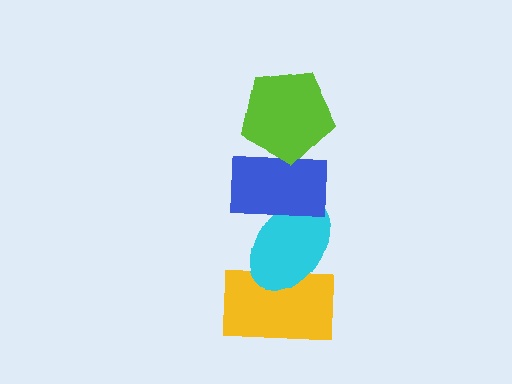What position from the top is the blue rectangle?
The blue rectangle is 2nd from the top.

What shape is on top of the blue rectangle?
The lime pentagon is on top of the blue rectangle.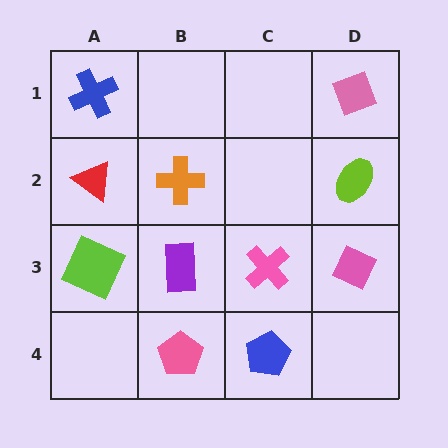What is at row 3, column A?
A lime square.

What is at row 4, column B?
A pink pentagon.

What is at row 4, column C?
A blue pentagon.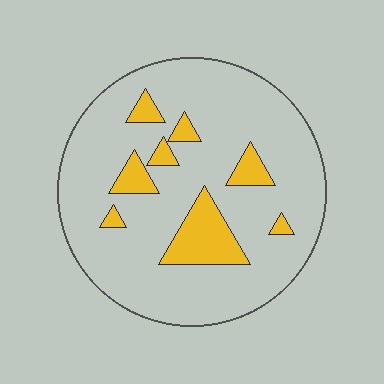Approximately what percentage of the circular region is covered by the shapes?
Approximately 15%.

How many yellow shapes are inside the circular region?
8.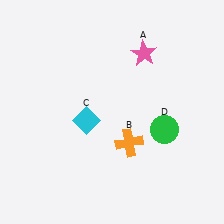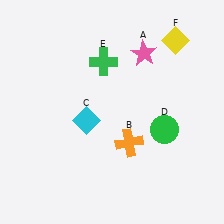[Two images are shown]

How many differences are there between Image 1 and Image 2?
There are 2 differences between the two images.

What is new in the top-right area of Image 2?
A yellow diamond (F) was added in the top-right area of Image 2.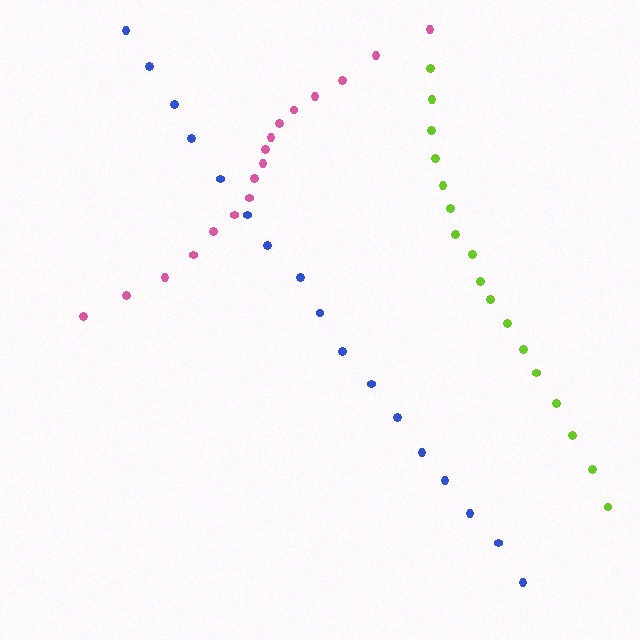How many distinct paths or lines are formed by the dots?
There are 3 distinct paths.